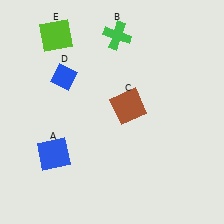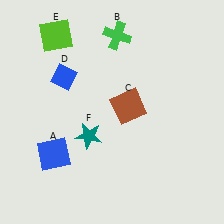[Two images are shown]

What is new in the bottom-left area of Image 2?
A teal star (F) was added in the bottom-left area of Image 2.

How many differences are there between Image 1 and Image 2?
There is 1 difference between the two images.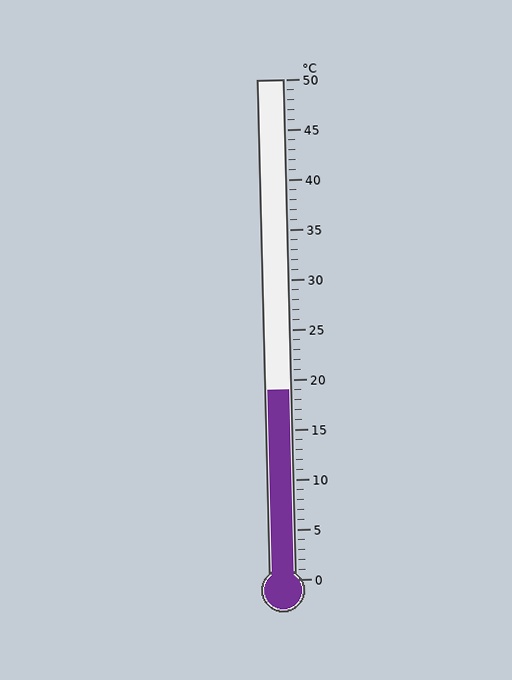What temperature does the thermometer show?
The thermometer shows approximately 19°C.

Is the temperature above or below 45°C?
The temperature is below 45°C.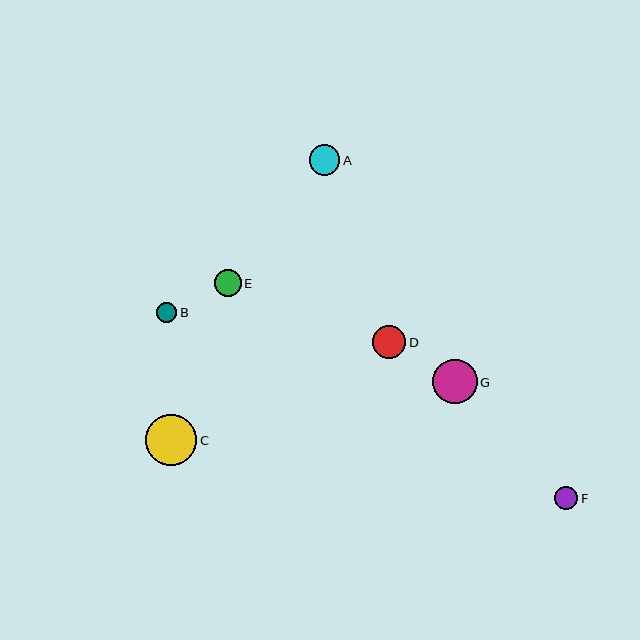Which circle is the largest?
Circle C is the largest with a size of approximately 51 pixels.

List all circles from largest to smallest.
From largest to smallest: C, G, D, A, E, F, B.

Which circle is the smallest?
Circle B is the smallest with a size of approximately 21 pixels.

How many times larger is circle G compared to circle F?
Circle G is approximately 1.9 times the size of circle F.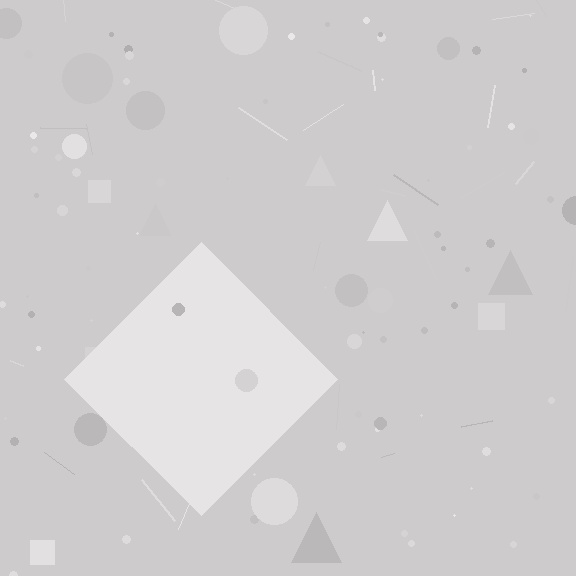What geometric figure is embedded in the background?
A diamond is embedded in the background.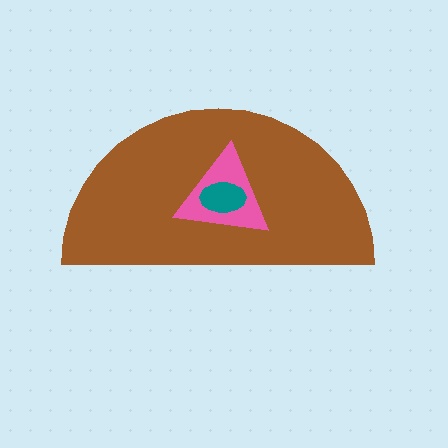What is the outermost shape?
The brown semicircle.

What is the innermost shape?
The teal ellipse.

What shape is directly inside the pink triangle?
The teal ellipse.